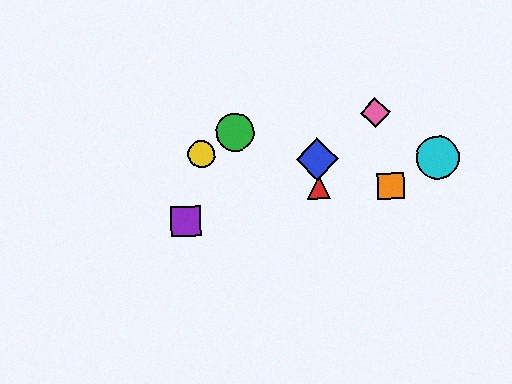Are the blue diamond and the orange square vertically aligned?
No, the blue diamond is at x≈317 and the orange square is at x≈391.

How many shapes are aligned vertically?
2 shapes (the red triangle, the blue diamond) are aligned vertically.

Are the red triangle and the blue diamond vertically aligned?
Yes, both are at x≈319.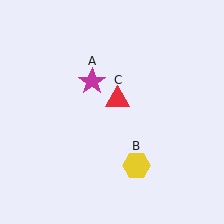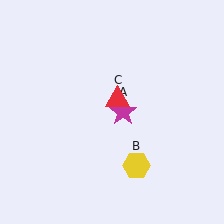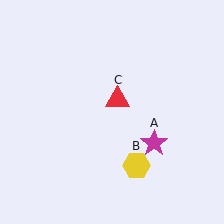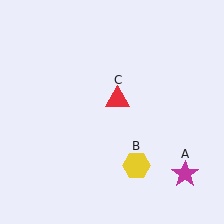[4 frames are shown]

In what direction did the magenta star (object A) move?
The magenta star (object A) moved down and to the right.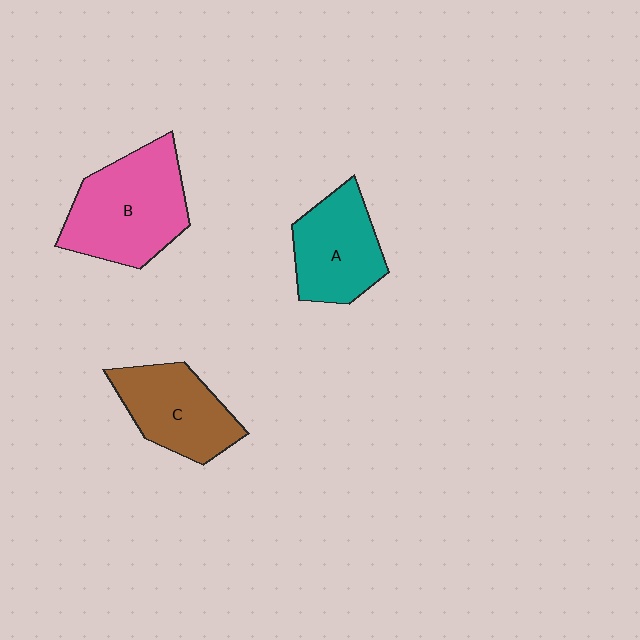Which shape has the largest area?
Shape B (pink).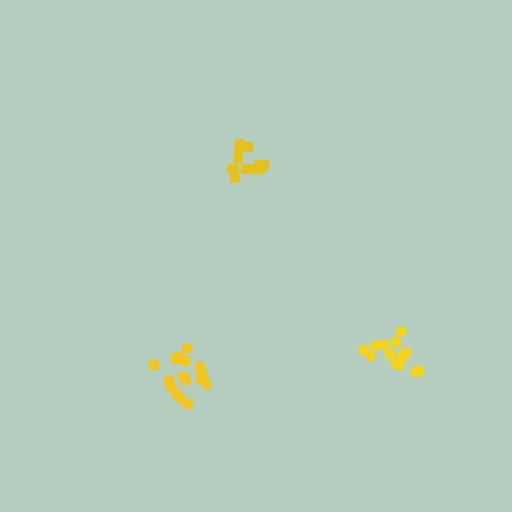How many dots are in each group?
Group 1: 12 dots, Group 2: 18 dots, Group 3: 13 dots (43 total).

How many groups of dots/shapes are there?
There are 3 groups.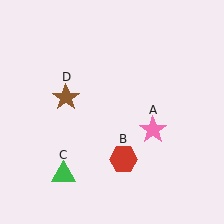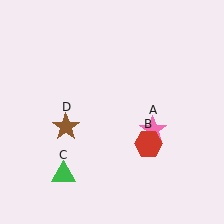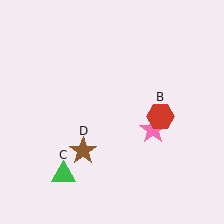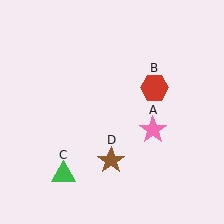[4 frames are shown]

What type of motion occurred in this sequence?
The red hexagon (object B), brown star (object D) rotated counterclockwise around the center of the scene.